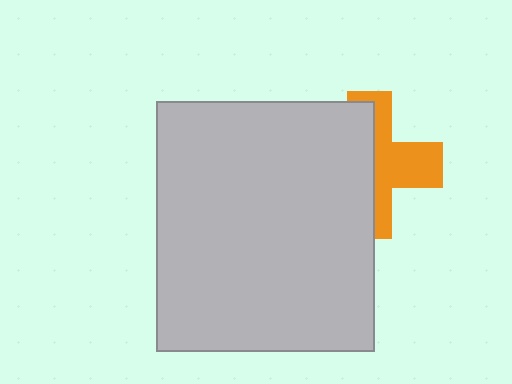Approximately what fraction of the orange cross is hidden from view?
Roughly 55% of the orange cross is hidden behind the light gray rectangle.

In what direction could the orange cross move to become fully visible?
The orange cross could move right. That would shift it out from behind the light gray rectangle entirely.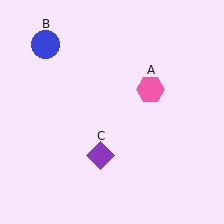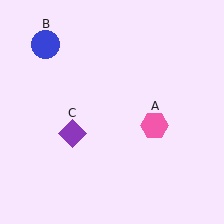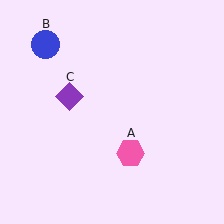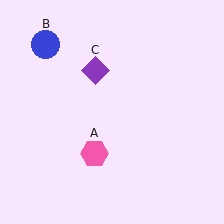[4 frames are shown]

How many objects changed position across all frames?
2 objects changed position: pink hexagon (object A), purple diamond (object C).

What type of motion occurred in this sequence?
The pink hexagon (object A), purple diamond (object C) rotated clockwise around the center of the scene.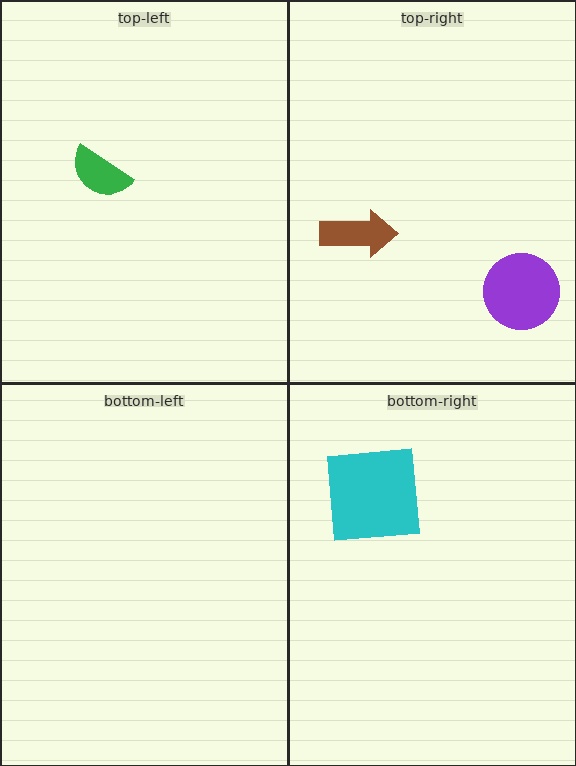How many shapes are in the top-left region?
1.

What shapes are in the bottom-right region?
The cyan square.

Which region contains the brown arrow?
The top-right region.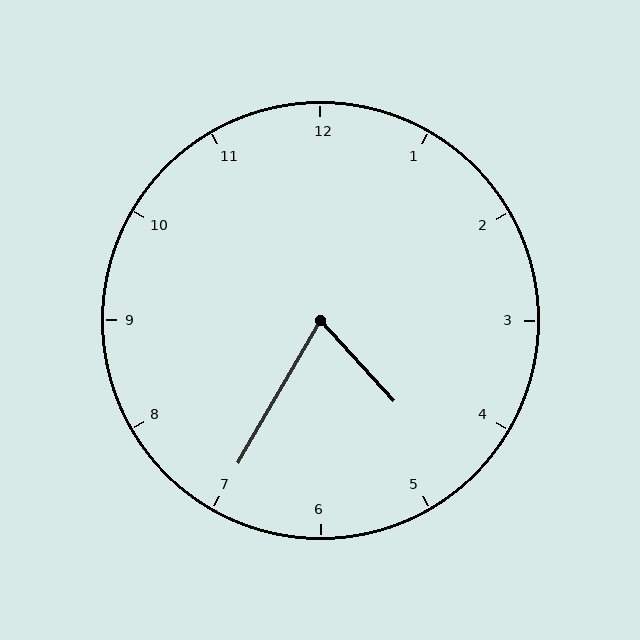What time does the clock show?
4:35.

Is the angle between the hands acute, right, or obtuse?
It is acute.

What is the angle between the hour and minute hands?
Approximately 72 degrees.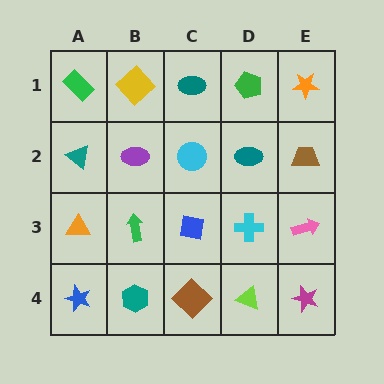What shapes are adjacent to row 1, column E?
A brown trapezoid (row 2, column E), a green pentagon (row 1, column D).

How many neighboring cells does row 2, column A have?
3.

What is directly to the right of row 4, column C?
A lime triangle.